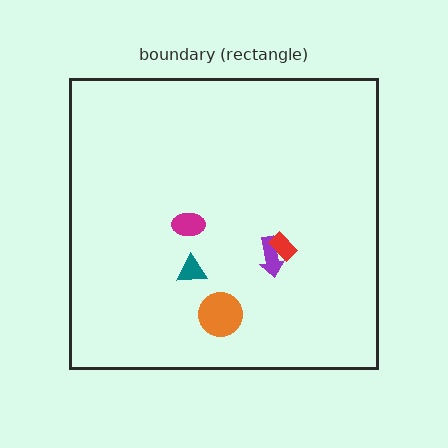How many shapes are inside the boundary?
5 inside, 0 outside.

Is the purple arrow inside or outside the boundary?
Inside.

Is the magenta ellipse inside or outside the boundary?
Inside.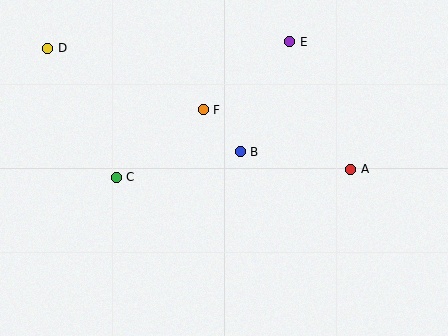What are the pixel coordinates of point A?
Point A is at (351, 169).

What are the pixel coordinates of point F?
Point F is at (203, 110).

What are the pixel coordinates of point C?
Point C is at (116, 177).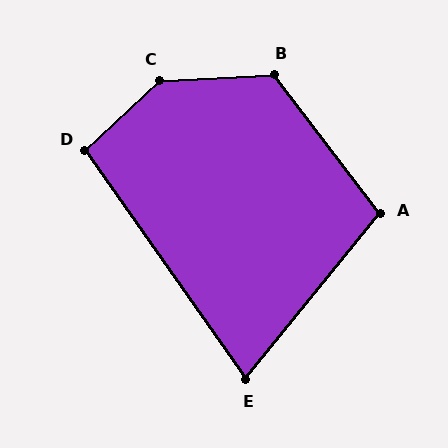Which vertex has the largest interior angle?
C, at approximately 140 degrees.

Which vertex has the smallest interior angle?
E, at approximately 74 degrees.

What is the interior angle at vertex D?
Approximately 98 degrees (obtuse).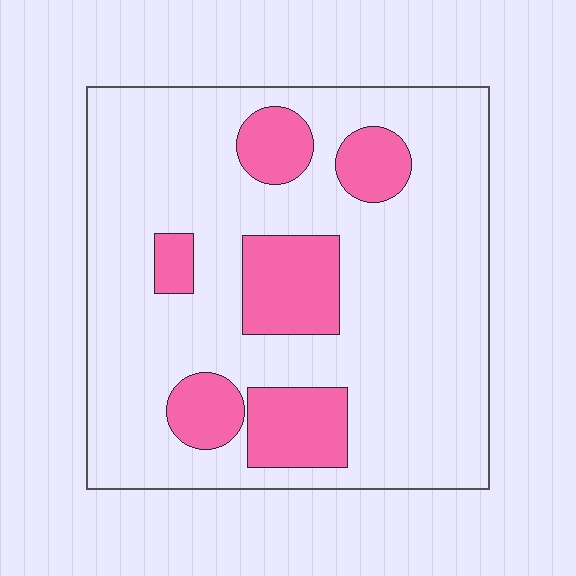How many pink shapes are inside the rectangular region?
6.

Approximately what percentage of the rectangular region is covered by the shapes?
Approximately 20%.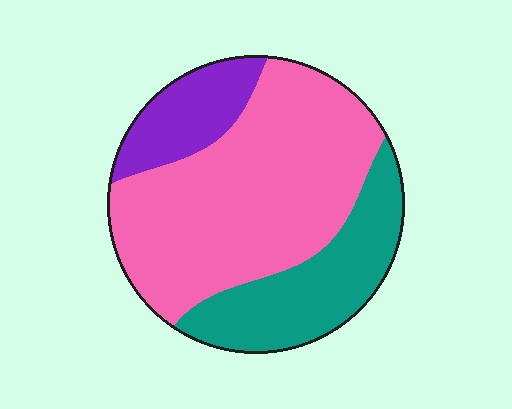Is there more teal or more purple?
Teal.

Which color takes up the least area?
Purple, at roughly 15%.